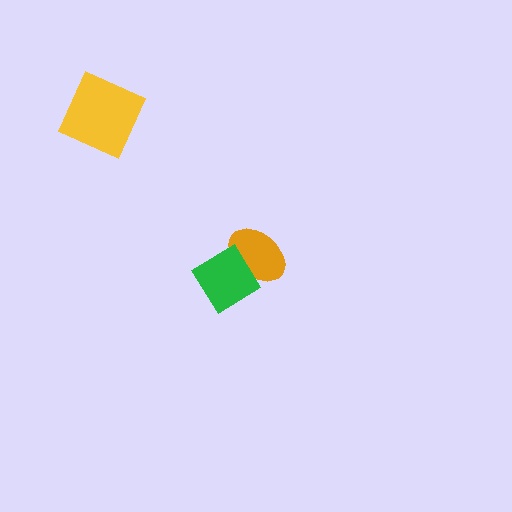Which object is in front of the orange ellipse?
The green diamond is in front of the orange ellipse.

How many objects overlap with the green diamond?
1 object overlaps with the green diamond.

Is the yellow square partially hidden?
No, no other shape covers it.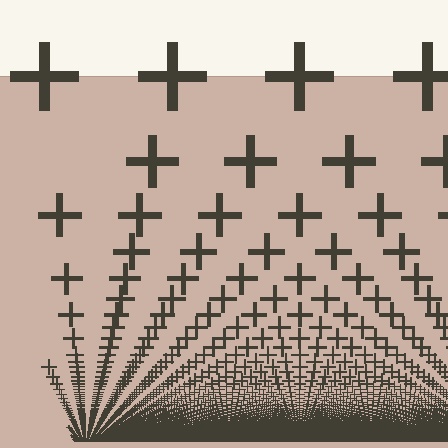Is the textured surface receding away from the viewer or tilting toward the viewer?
The surface appears to tilt toward the viewer. Texture elements get larger and sparser toward the top.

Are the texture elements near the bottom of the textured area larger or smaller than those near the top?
Smaller. The gradient is inverted — elements near the bottom are smaller and denser.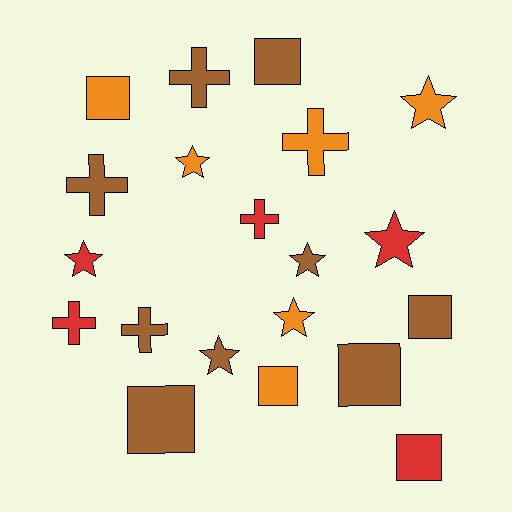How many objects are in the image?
There are 20 objects.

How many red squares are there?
There is 1 red square.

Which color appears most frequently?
Brown, with 9 objects.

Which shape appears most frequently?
Square, with 7 objects.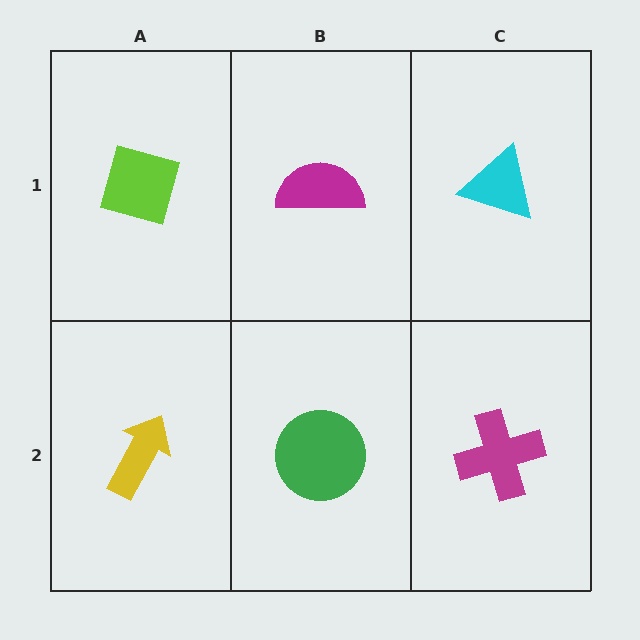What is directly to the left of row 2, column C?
A green circle.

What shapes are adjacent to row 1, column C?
A magenta cross (row 2, column C), a magenta semicircle (row 1, column B).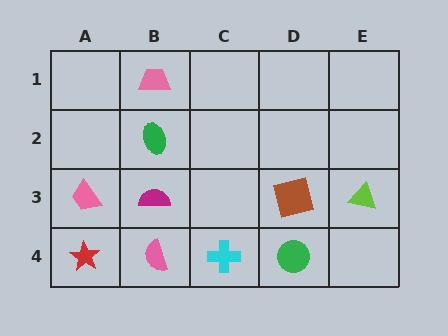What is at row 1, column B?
A pink trapezoid.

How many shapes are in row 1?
1 shape.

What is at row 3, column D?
A brown square.